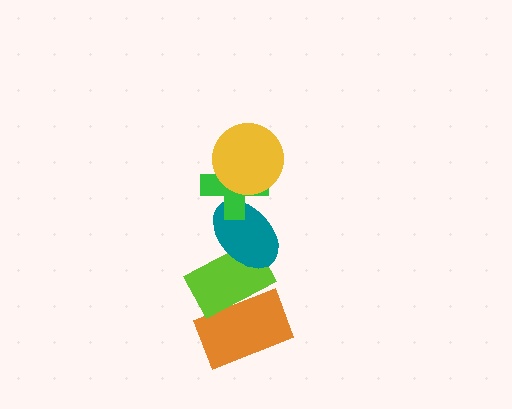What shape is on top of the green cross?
The yellow circle is on top of the green cross.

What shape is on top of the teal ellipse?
The green cross is on top of the teal ellipse.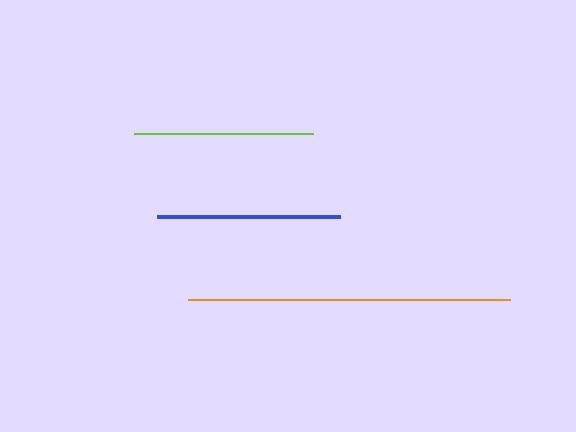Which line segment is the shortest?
The lime line is the shortest at approximately 179 pixels.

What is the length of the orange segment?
The orange segment is approximately 322 pixels long.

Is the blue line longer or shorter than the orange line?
The orange line is longer than the blue line.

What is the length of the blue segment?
The blue segment is approximately 183 pixels long.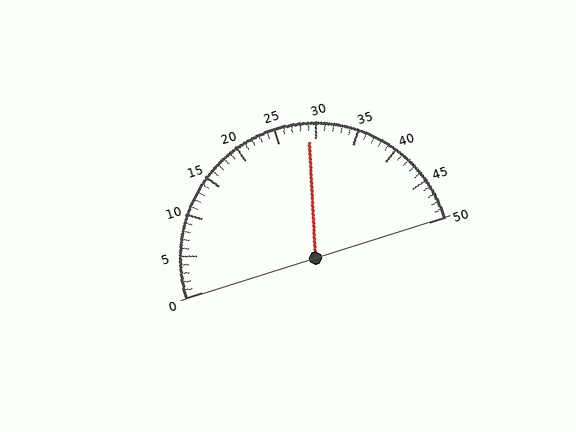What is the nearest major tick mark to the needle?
The nearest major tick mark is 30.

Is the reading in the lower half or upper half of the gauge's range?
The reading is in the upper half of the range (0 to 50).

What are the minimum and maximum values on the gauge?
The gauge ranges from 0 to 50.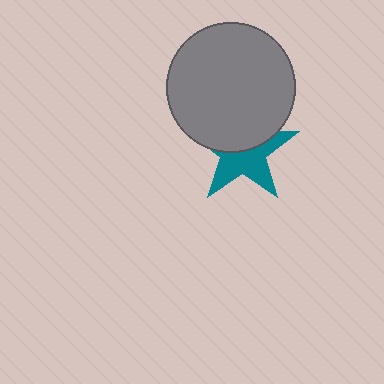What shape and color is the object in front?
The object in front is a gray circle.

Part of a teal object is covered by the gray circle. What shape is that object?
It is a star.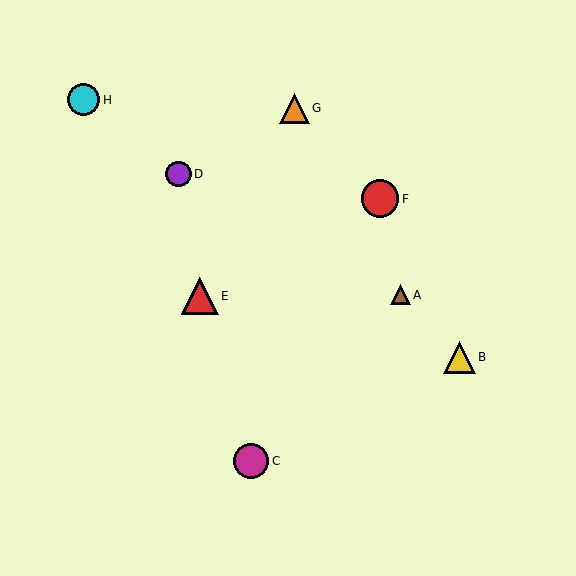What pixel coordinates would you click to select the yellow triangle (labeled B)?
Click at (460, 357) to select the yellow triangle B.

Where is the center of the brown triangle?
The center of the brown triangle is at (400, 295).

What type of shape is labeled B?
Shape B is a yellow triangle.